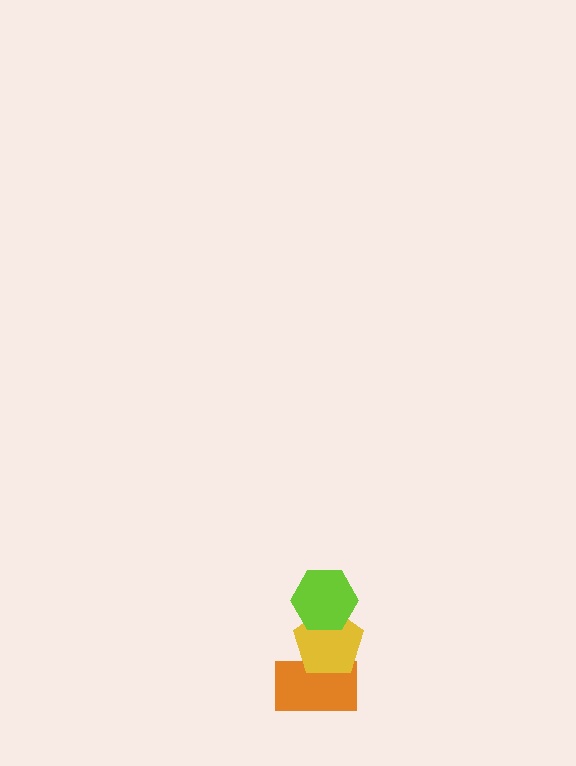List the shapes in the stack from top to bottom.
From top to bottom: the lime hexagon, the yellow pentagon, the orange rectangle.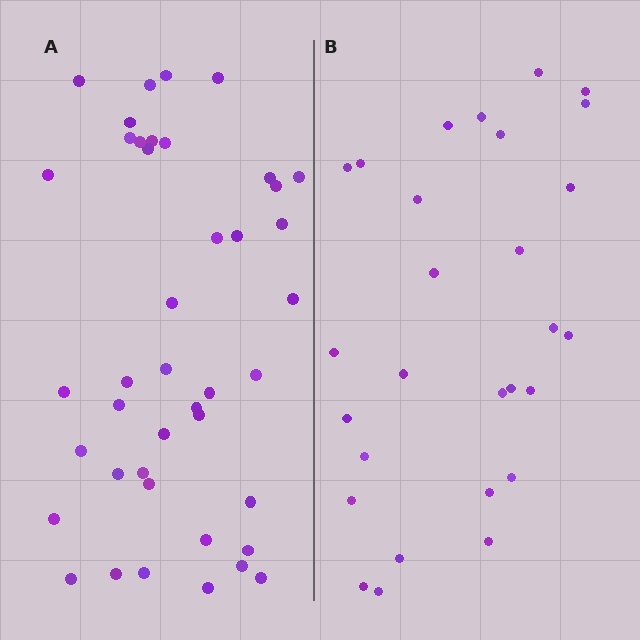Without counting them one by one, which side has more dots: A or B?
Region A (the left region) has more dots.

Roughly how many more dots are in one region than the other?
Region A has approximately 15 more dots than region B.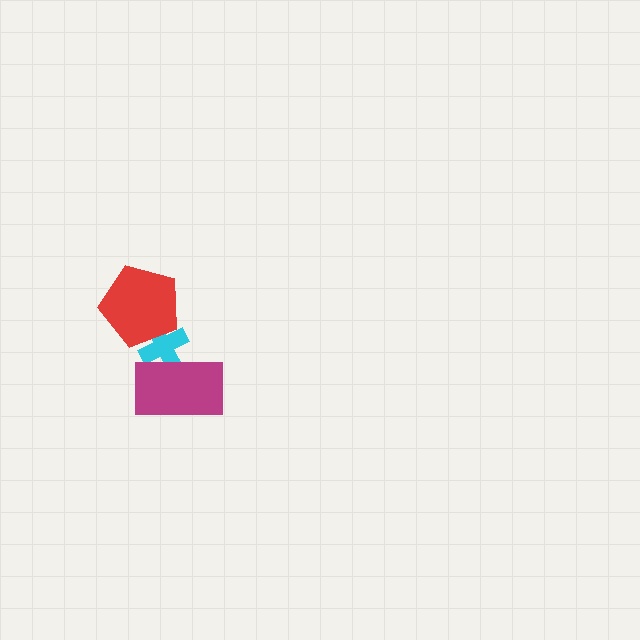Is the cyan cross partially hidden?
Yes, it is partially covered by another shape.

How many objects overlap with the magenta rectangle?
1 object overlaps with the magenta rectangle.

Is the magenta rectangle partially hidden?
No, no other shape covers it.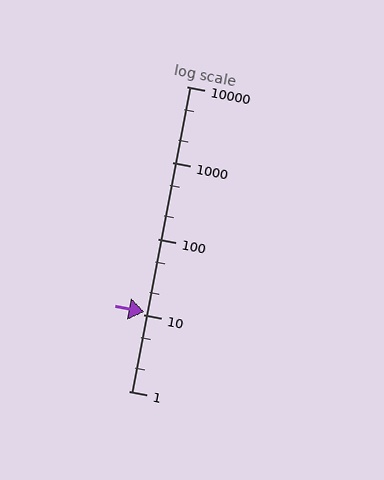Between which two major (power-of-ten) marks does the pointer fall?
The pointer is between 10 and 100.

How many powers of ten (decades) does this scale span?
The scale spans 4 decades, from 1 to 10000.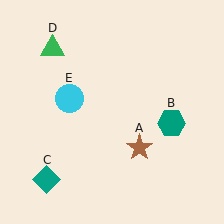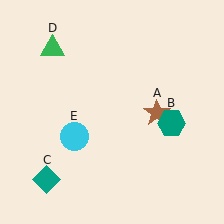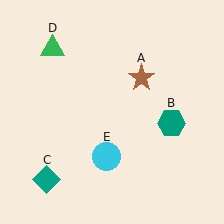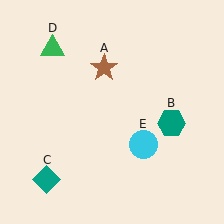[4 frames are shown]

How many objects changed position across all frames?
2 objects changed position: brown star (object A), cyan circle (object E).